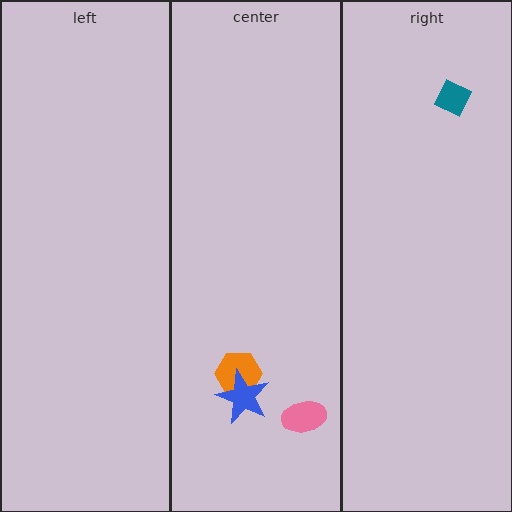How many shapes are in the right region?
1.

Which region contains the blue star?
The center region.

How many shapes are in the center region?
3.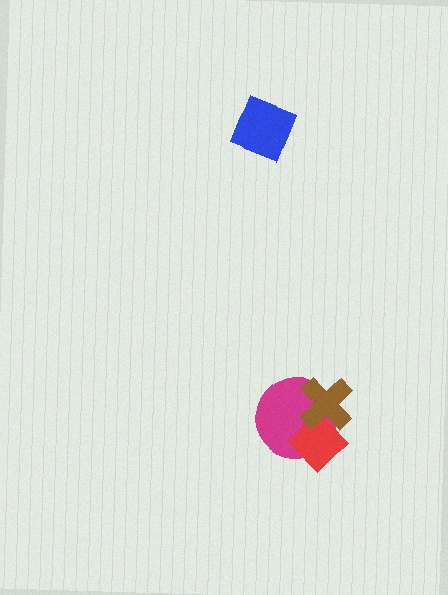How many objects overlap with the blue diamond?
0 objects overlap with the blue diamond.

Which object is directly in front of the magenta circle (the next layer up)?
The red diamond is directly in front of the magenta circle.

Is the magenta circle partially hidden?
Yes, it is partially covered by another shape.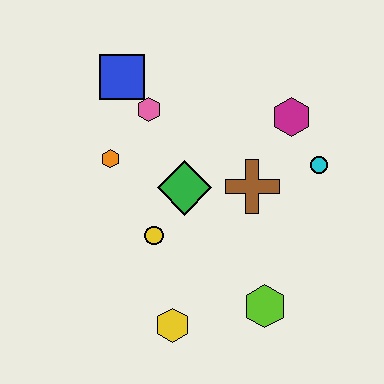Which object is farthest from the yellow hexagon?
The blue square is farthest from the yellow hexagon.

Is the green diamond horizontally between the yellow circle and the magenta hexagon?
Yes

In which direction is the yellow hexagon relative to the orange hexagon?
The yellow hexagon is below the orange hexagon.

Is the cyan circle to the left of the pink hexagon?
No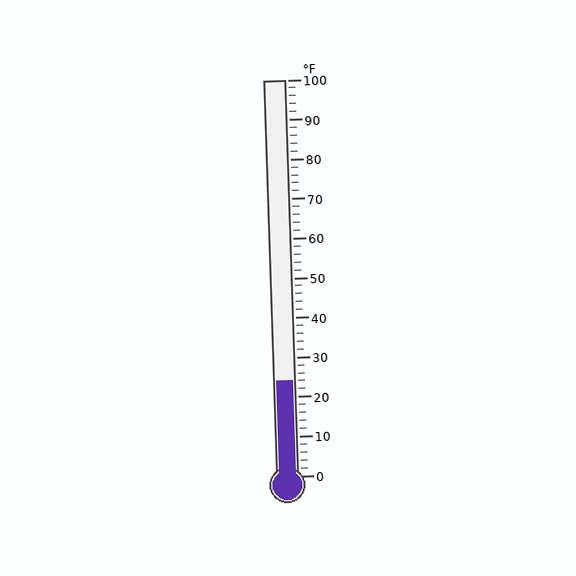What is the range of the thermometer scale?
The thermometer scale ranges from 0°F to 100°F.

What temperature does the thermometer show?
The thermometer shows approximately 24°F.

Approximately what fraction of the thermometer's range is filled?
The thermometer is filled to approximately 25% of its range.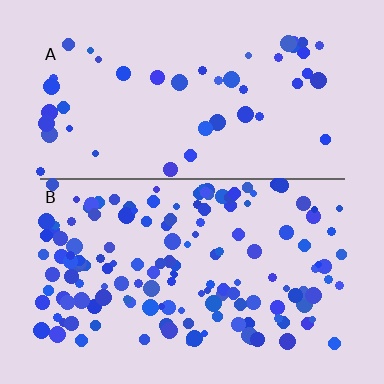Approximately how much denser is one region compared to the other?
Approximately 3.3× — region B over region A.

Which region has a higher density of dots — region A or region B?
B (the bottom).